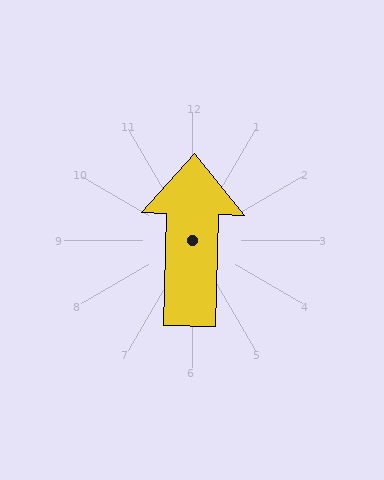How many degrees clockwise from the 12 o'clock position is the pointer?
Approximately 2 degrees.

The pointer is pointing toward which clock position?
Roughly 12 o'clock.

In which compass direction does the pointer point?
North.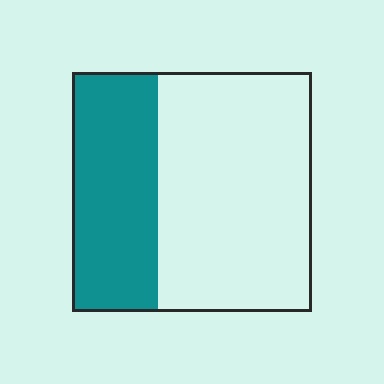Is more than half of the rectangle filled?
No.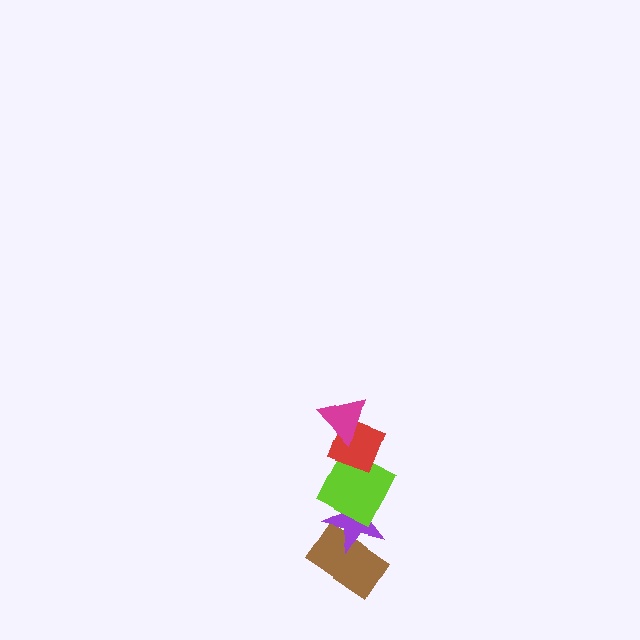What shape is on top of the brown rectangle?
The purple star is on top of the brown rectangle.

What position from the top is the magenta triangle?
The magenta triangle is 1st from the top.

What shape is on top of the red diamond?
The magenta triangle is on top of the red diamond.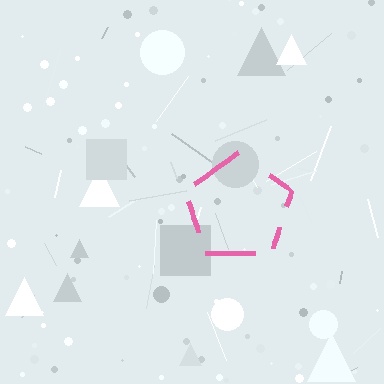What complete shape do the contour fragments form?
The contour fragments form a pentagon.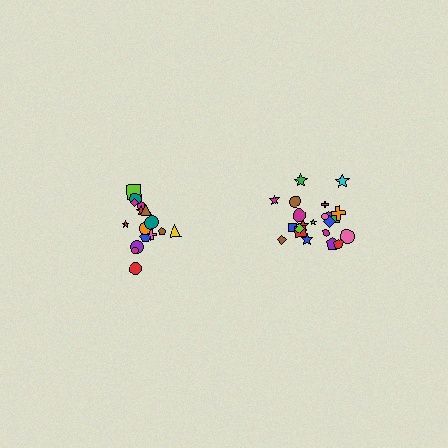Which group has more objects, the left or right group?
The right group.